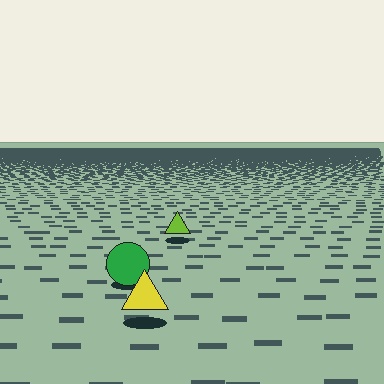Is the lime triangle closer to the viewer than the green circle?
No. The green circle is closer — you can tell from the texture gradient: the ground texture is coarser near it.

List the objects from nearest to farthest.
From nearest to farthest: the yellow triangle, the green circle, the lime triangle.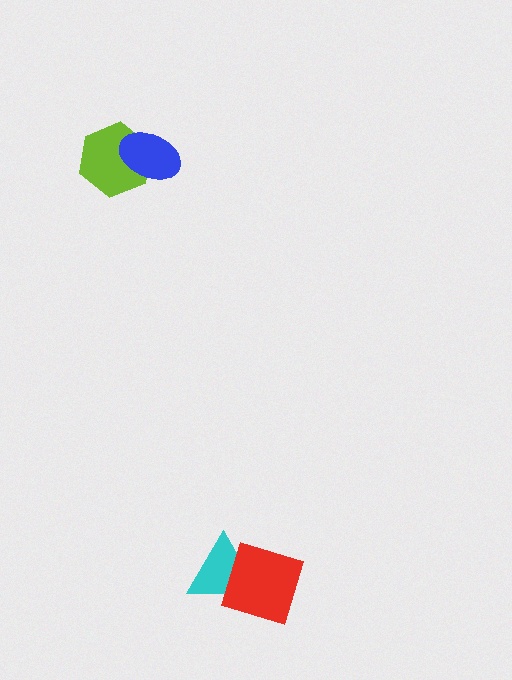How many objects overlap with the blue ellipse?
1 object overlaps with the blue ellipse.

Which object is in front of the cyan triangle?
The red square is in front of the cyan triangle.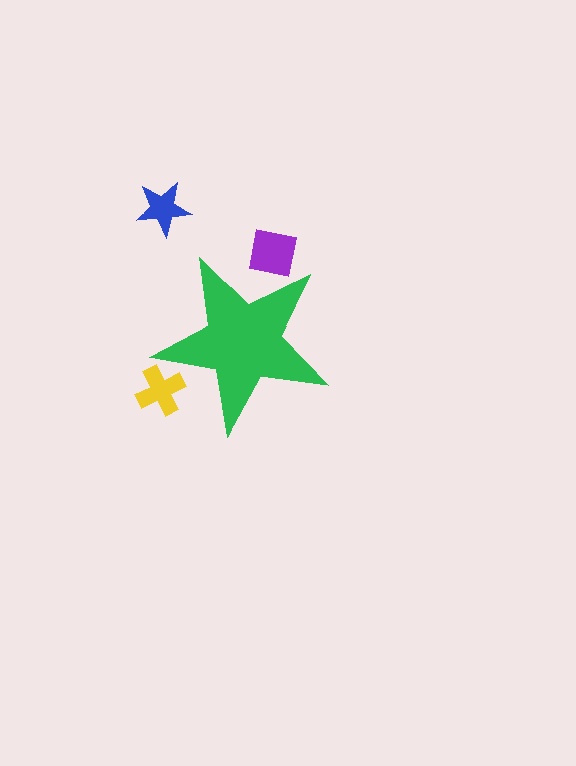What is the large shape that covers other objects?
A green star.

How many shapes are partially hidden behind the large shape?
2 shapes are partially hidden.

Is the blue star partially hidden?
No, the blue star is fully visible.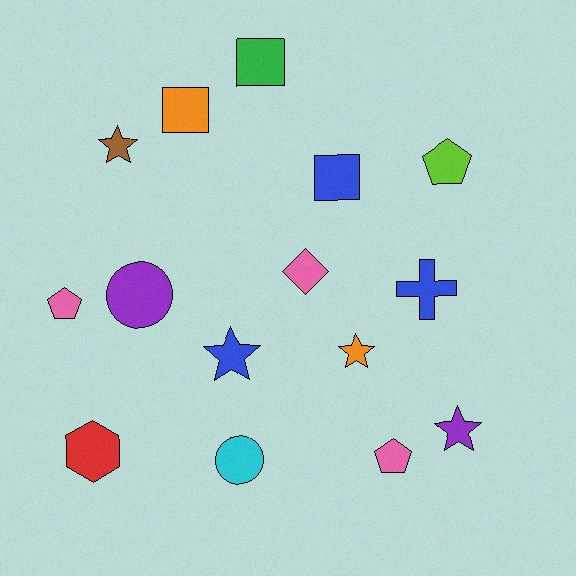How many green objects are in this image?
There is 1 green object.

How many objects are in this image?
There are 15 objects.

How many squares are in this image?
There are 3 squares.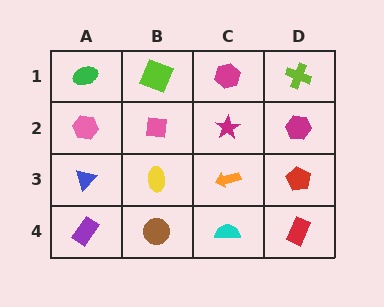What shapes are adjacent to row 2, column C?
A magenta hexagon (row 1, column C), an orange arrow (row 3, column C), a pink square (row 2, column B), a magenta hexagon (row 2, column D).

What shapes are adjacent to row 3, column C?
A magenta star (row 2, column C), a cyan semicircle (row 4, column C), a yellow ellipse (row 3, column B), a red pentagon (row 3, column D).